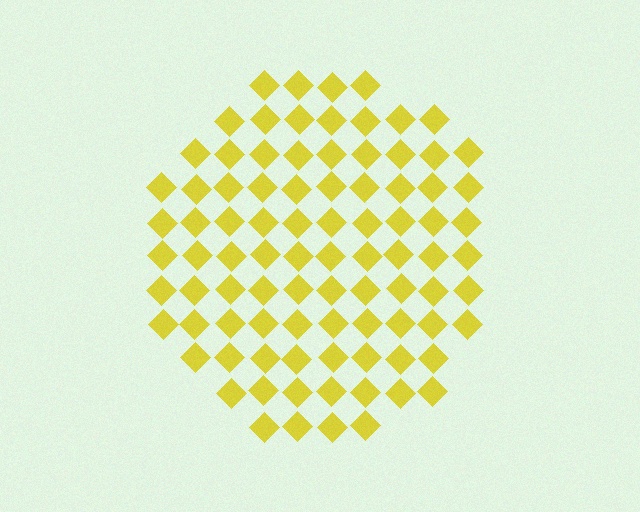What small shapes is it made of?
It is made of small diamonds.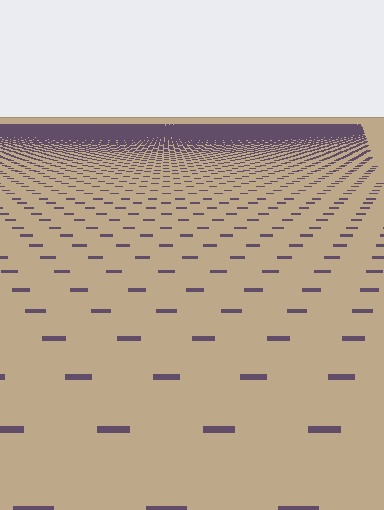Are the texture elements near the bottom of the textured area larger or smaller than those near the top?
Larger. Near the bottom, elements are closer to the viewer and appear at a bigger on-screen size.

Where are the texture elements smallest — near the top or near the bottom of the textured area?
Near the top.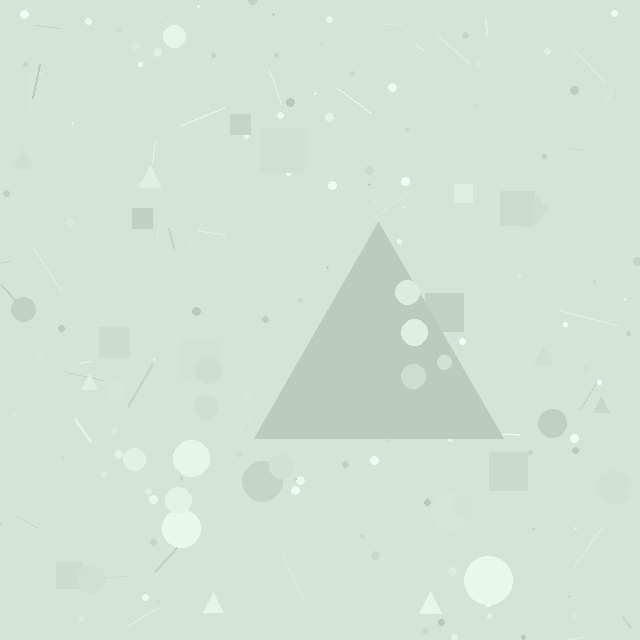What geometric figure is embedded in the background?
A triangle is embedded in the background.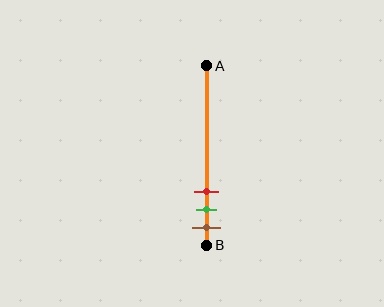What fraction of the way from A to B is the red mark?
The red mark is approximately 70% (0.7) of the way from A to B.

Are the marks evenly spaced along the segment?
Yes, the marks are approximately evenly spaced.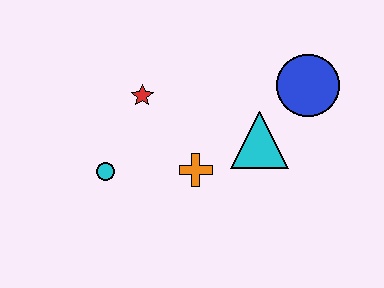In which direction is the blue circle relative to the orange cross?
The blue circle is to the right of the orange cross.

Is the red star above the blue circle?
No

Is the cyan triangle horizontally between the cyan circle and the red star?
No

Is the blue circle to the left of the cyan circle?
No